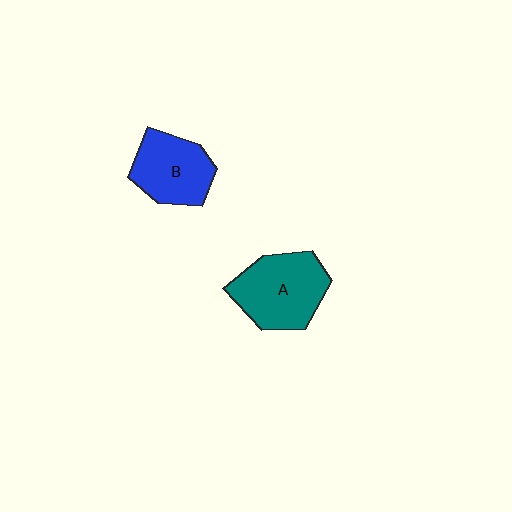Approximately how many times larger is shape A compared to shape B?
Approximately 1.2 times.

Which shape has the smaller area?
Shape B (blue).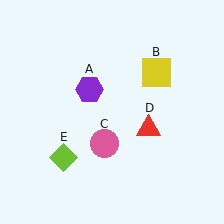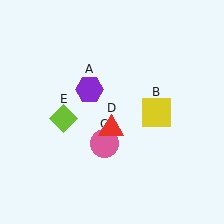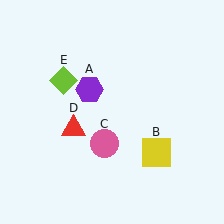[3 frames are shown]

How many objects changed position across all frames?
3 objects changed position: yellow square (object B), red triangle (object D), lime diamond (object E).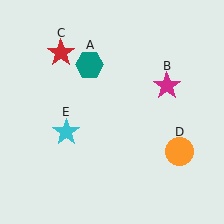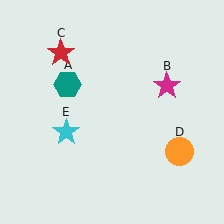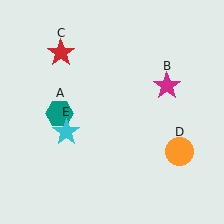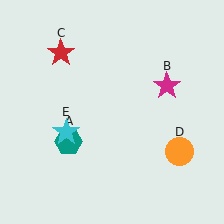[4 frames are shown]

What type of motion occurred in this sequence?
The teal hexagon (object A) rotated counterclockwise around the center of the scene.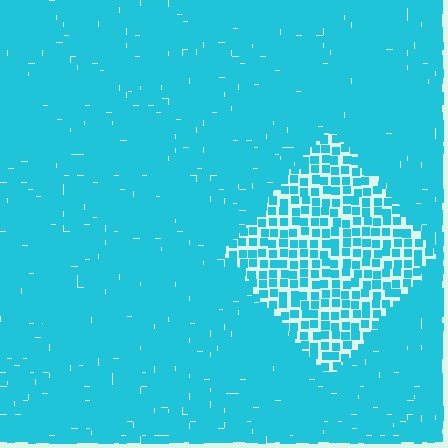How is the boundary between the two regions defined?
The boundary is defined by a change in element density (approximately 2.2x ratio). All elements are the same color, size, and shape.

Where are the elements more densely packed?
The elements are more densely packed outside the diamond boundary.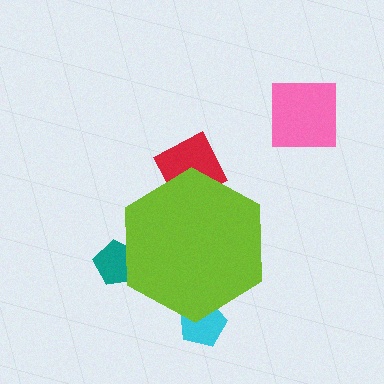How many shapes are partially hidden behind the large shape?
3 shapes are partially hidden.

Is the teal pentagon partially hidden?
Yes, the teal pentagon is partially hidden behind the lime hexagon.